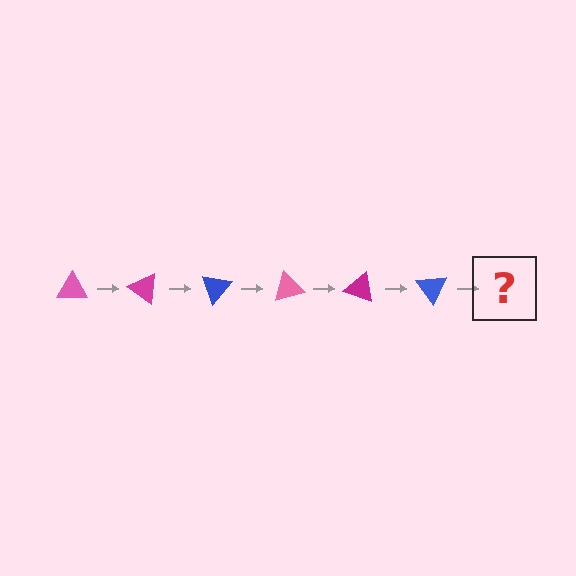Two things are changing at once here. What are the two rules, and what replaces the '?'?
The two rules are that it rotates 35 degrees each step and the color cycles through pink, magenta, and blue. The '?' should be a pink triangle, rotated 210 degrees from the start.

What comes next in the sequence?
The next element should be a pink triangle, rotated 210 degrees from the start.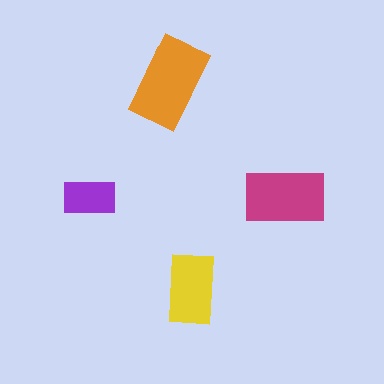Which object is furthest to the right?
The magenta rectangle is rightmost.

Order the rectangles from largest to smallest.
the orange one, the magenta one, the yellow one, the purple one.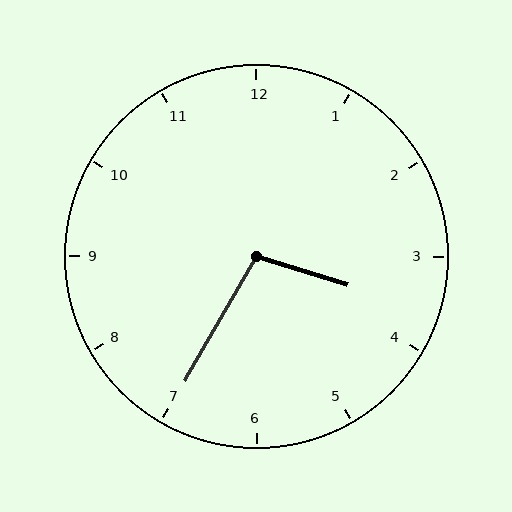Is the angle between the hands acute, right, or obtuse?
It is obtuse.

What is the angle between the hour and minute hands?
Approximately 102 degrees.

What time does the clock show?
3:35.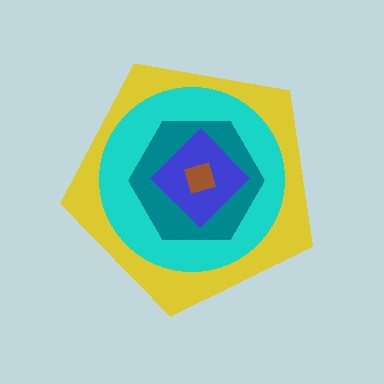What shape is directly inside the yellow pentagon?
The cyan circle.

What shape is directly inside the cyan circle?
The teal hexagon.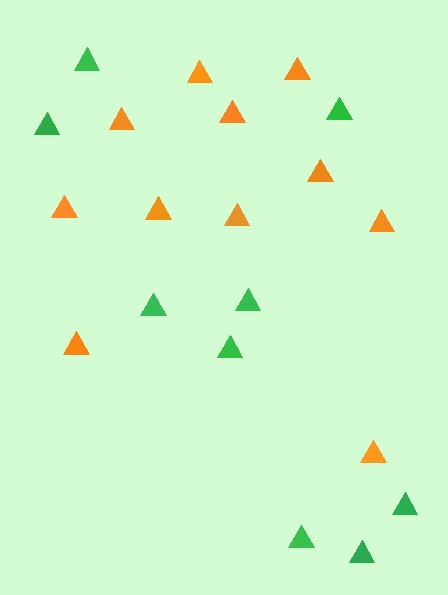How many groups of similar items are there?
There are 2 groups: one group of green triangles (9) and one group of orange triangles (11).